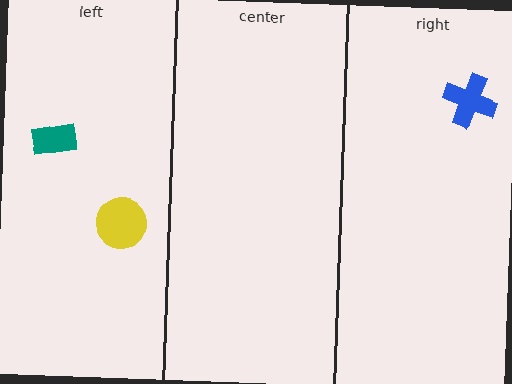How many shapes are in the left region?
2.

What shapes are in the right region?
The blue cross.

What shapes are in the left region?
The teal rectangle, the yellow circle.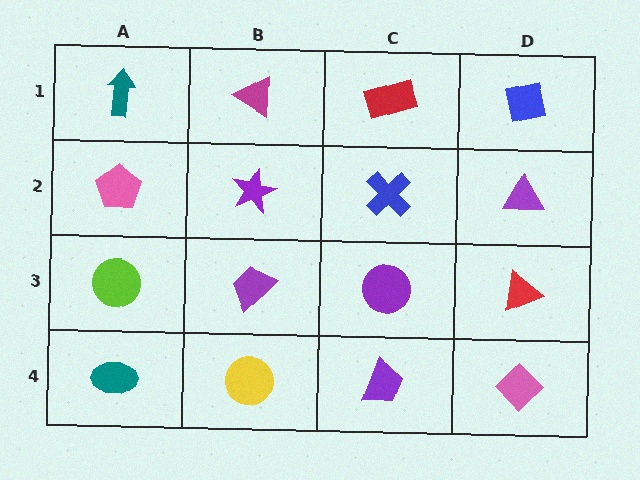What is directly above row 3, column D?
A purple triangle.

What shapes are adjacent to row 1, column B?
A purple star (row 2, column B), a teal arrow (row 1, column A), a red rectangle (row 1, column C).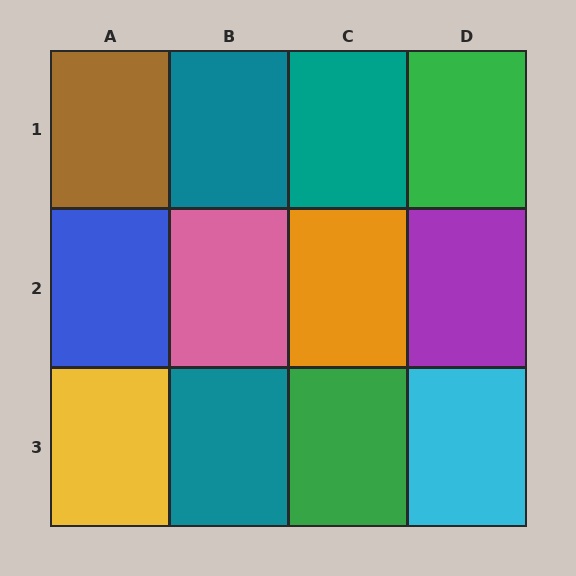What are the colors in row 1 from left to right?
Brown, teal, teal, green.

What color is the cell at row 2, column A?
Blue.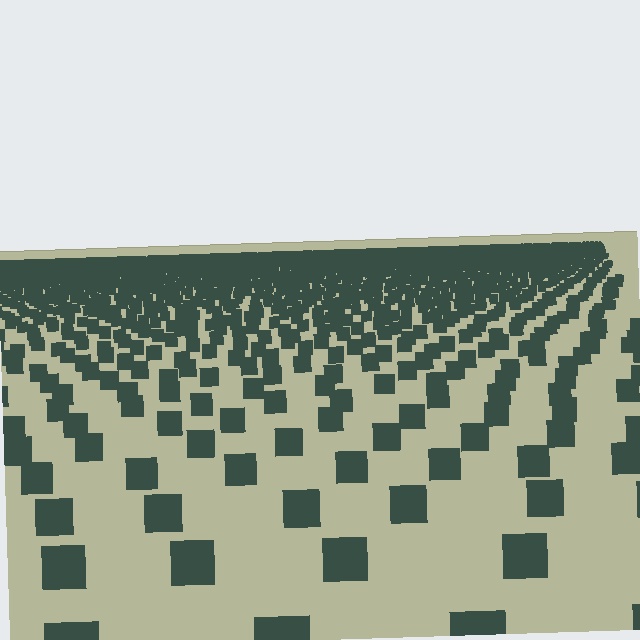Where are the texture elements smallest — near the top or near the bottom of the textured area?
Near the top.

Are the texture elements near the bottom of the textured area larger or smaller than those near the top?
Larger. Near the bottom, elements are closer to the viewer and appear at a bigger on-screen size.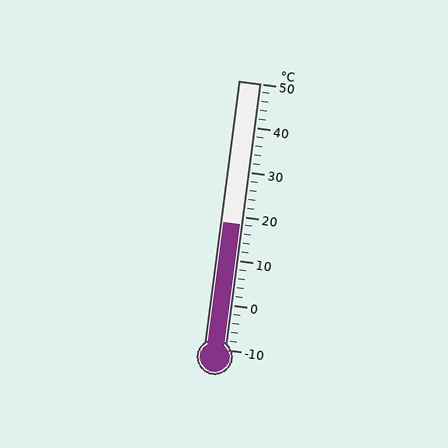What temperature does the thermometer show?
The thermometer shows approximately 18°C.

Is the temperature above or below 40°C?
The temperature is below 40°C.